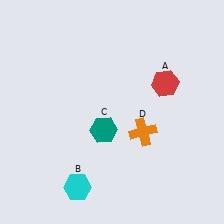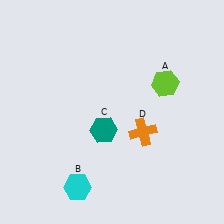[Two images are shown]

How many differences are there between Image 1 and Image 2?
There is 1 difference between the two images.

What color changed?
The hexagon (A) changed from red in Image 1 to lime in Image 2.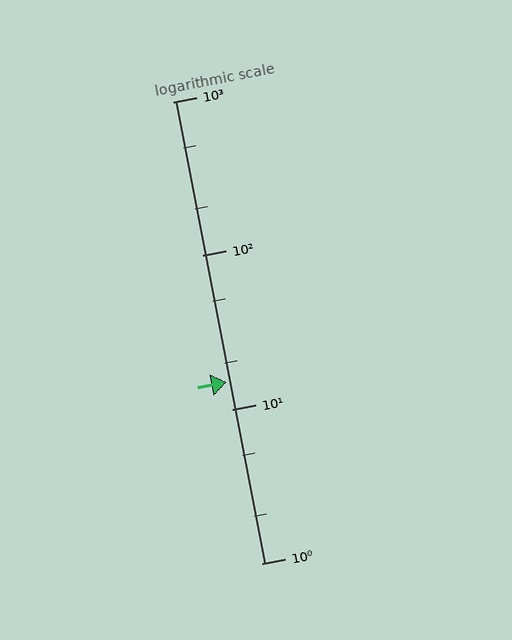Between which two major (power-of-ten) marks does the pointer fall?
The pointer is between 10 and 100.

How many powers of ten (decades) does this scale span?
The scale spans 3 decades, from 1 to 1000.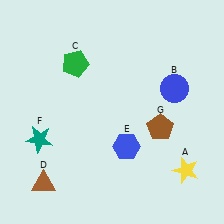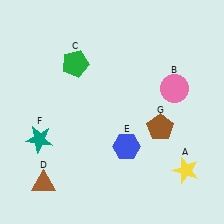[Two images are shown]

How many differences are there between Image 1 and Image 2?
There is 1 difference between the two images.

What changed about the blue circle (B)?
In Image 1, B is blue. In Image 2, it changed to pink.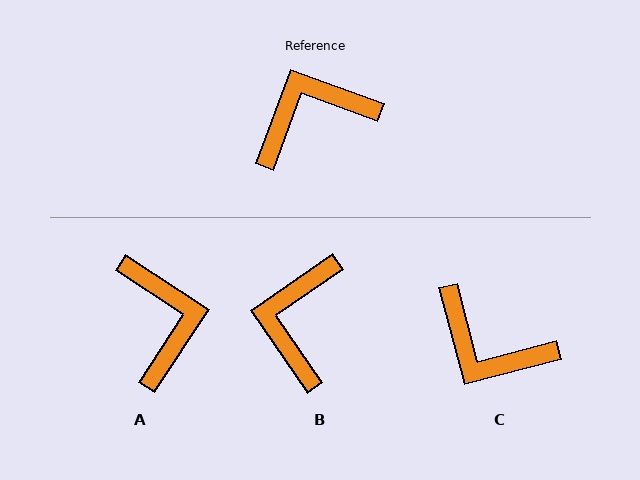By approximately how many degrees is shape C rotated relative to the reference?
Approximately 125 degrees counter-clockwise.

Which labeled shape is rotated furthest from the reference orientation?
C, about 125 degrees away.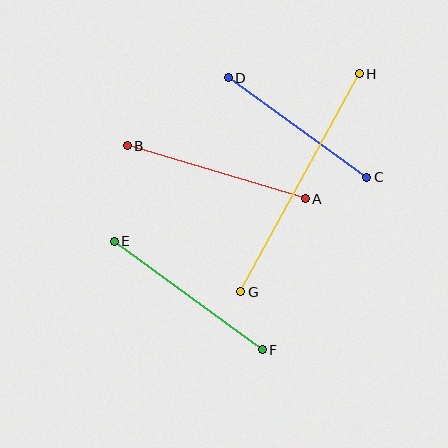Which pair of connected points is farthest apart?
Points G and H are farthest apart.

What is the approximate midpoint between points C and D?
The midpoint is at approximately (297, 127) pixels.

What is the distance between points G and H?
The distance is approximately 248 pixels.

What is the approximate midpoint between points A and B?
The midpoint is at approximately (216, 172) pixels.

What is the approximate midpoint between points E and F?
The midpoint is at approximately (188, 295) pixels.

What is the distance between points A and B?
The distance is approximately 185 pixels.